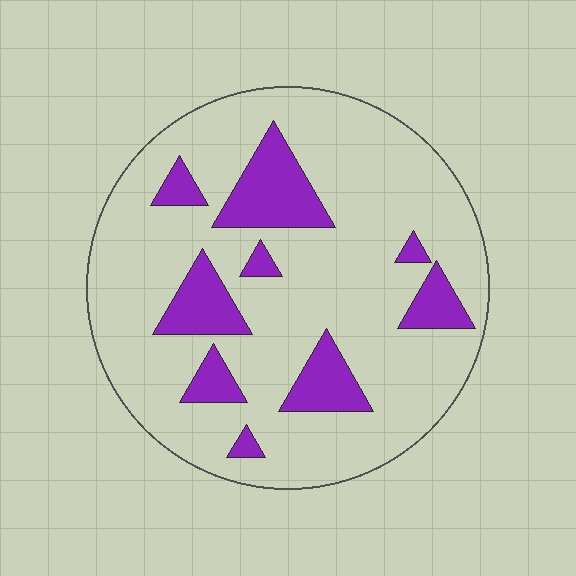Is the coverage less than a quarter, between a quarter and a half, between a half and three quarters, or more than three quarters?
Less than a quarter.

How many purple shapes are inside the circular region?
9.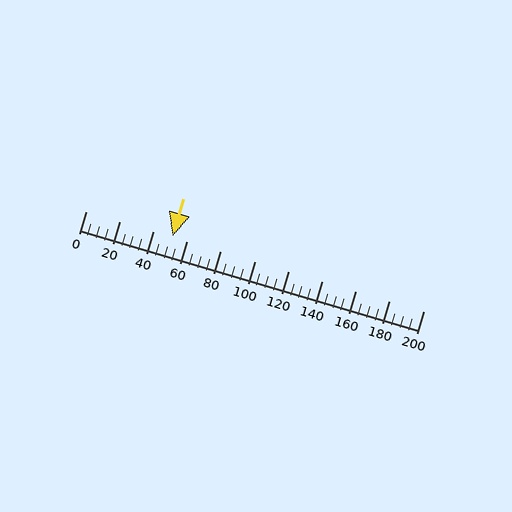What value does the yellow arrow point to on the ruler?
The yellow arrow points to approximately 52.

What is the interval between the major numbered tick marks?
The major tick marks are spaced 20 units apart.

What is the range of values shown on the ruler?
The ruler shows values from 0 to 200.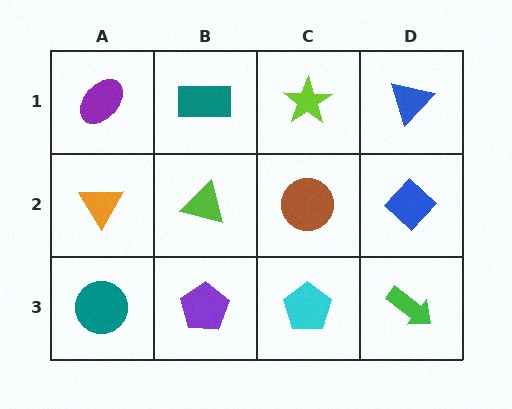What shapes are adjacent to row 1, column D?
A blue diamond (row 2, column D), a lime star (row 1, column C).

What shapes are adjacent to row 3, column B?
A lime triangle (row 2, column B), a teal circle (row 3, column A), a cyan pentagon (row 3, column C).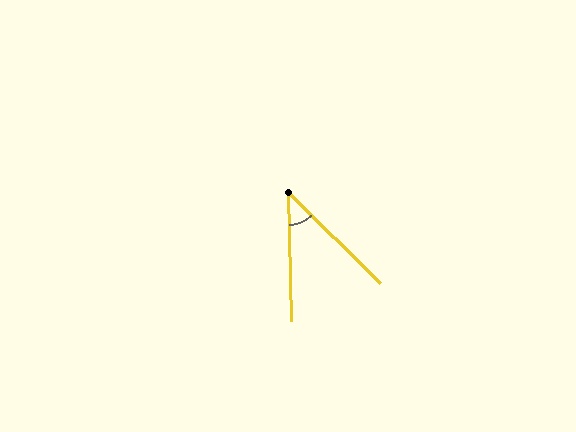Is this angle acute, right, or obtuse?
It is acute.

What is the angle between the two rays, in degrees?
Approximately 44 degrees.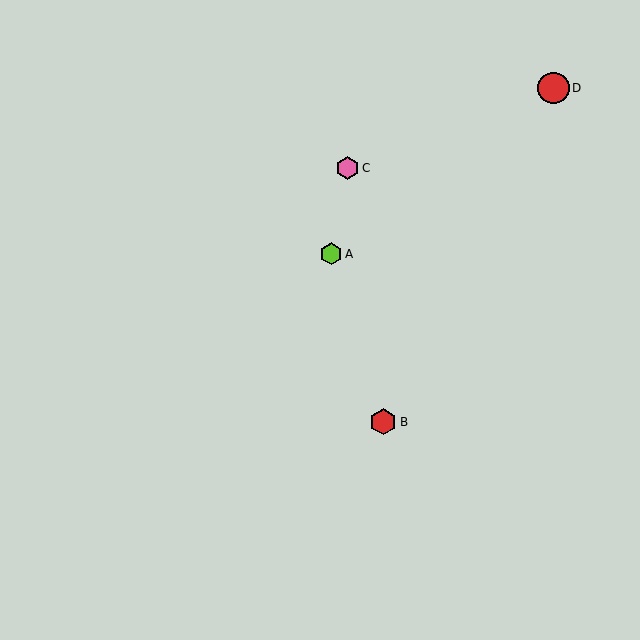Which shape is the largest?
The red circle (labeled D) is the largest.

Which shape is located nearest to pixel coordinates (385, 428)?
The red hexagon (labeled B) at (383, 422) is nearest to that location.